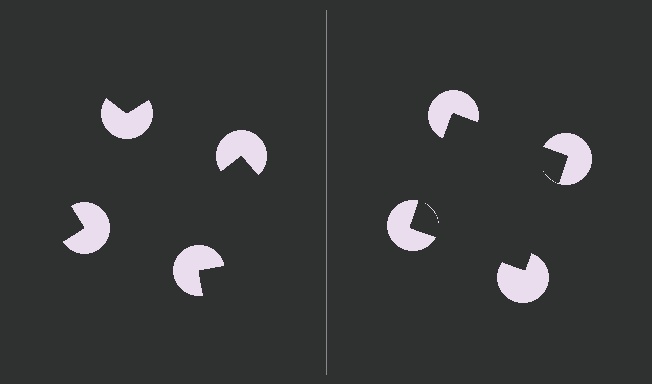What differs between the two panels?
The pac-man discs are positioned identically on both sides; only the wedge orientations differ. On the right they align to a square; on the left they are misaligned.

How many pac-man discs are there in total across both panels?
8 — 4 on each side.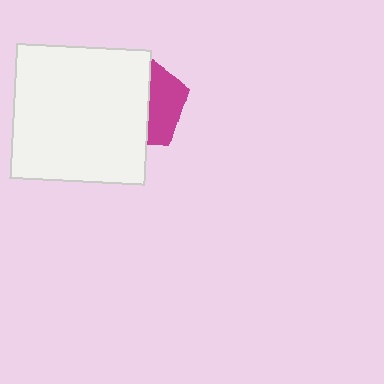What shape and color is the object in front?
The object in front is a white square.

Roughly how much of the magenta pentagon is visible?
A small part of it is visible (roughly 37%).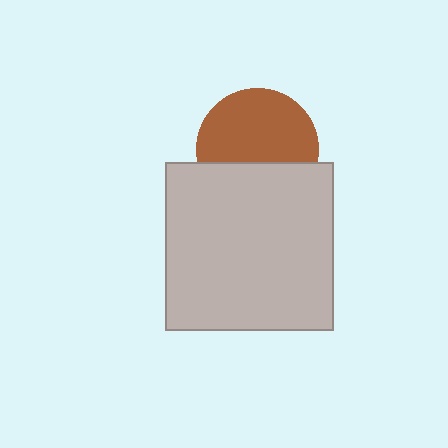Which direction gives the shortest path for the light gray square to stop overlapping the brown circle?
Moving down gives the shortest separation.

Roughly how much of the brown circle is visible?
About half of it is visible (roughly 62%).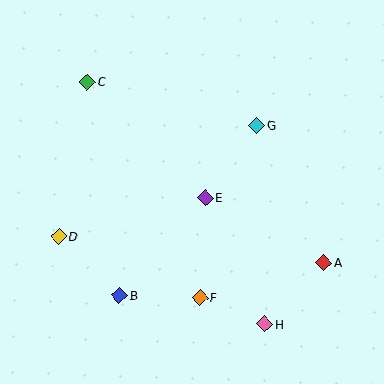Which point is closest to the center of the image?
Point E at (205, 198) is closest to the center.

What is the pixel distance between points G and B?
The distance between G and B is 219 pixels.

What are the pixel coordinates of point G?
Point G is at (257, 125).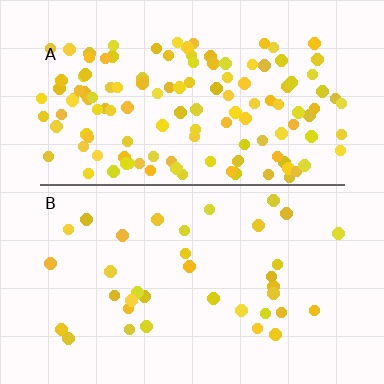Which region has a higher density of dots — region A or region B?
A (the top).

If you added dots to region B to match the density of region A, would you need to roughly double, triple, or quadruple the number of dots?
Approximately quadruple.